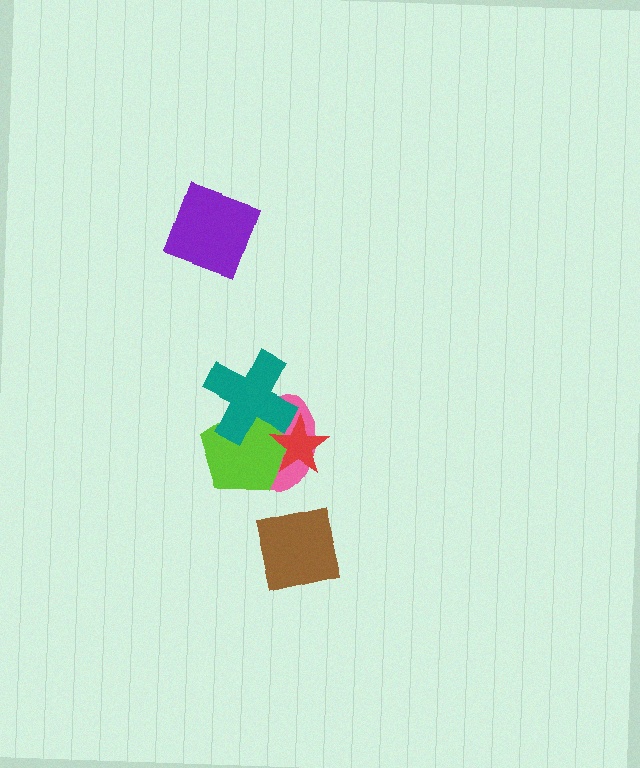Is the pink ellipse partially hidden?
Yes, it is partially covered by another shape.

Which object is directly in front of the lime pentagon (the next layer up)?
The red star is directly in front of the lime pentagon.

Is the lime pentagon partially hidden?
Yes, it is partially covered by another shape.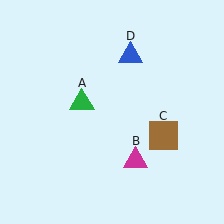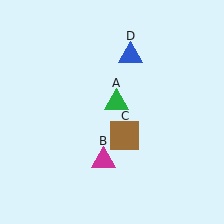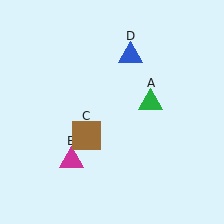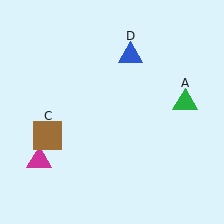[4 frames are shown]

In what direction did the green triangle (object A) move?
The green triangle (object A) moved right.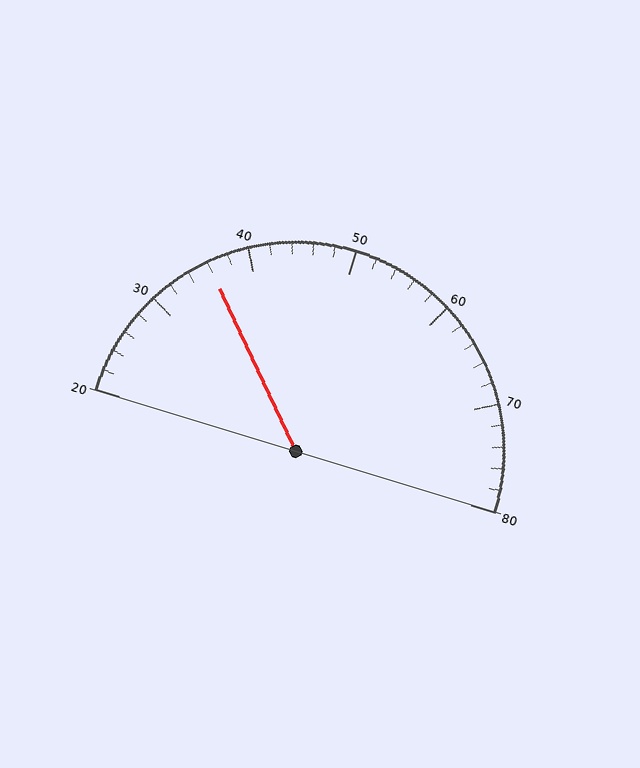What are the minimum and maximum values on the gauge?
The gauge ranges from 20 to 80.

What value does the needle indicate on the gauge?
The needle indicates approximately 36.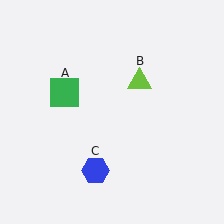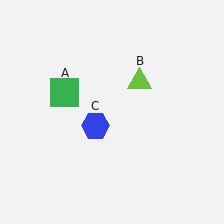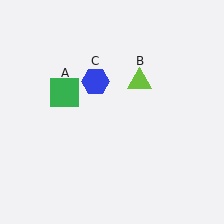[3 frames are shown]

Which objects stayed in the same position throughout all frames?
Green square (object A) and lime triangle (object B) remained stationary.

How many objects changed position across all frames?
1 object changed position: blue hexagon (object C).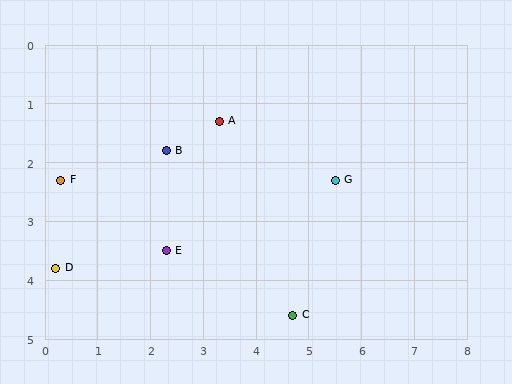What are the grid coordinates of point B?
Point B is at approximately (2.3, 1.8).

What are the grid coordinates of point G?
Point G is at approximately (5.5, 2.3).